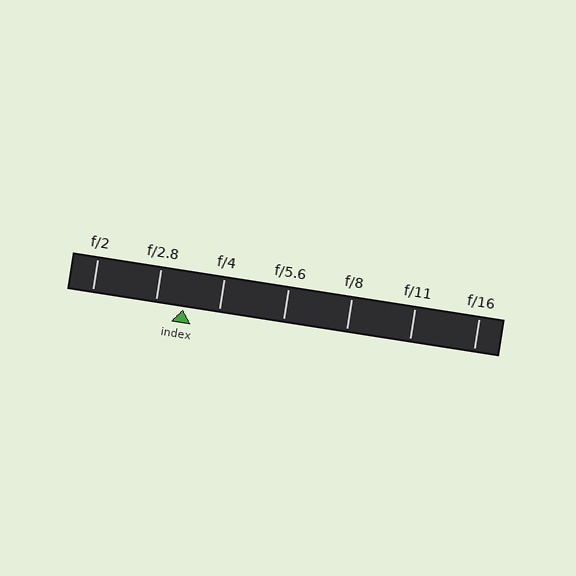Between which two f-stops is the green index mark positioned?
The index mark is between f/2.8 and f/4.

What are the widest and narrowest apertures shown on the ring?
The widest aperture shown is f/2 and the narrowest is f/16.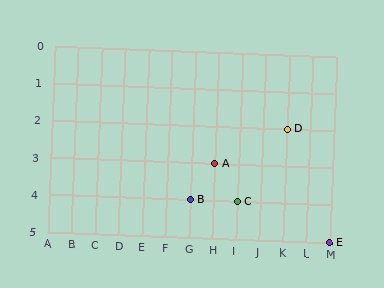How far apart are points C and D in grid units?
Points C and D are 2 columns and 2 rows apart (about 2.8 grid units diagonally).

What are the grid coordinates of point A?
Point A is at grid coordinates (H, 3).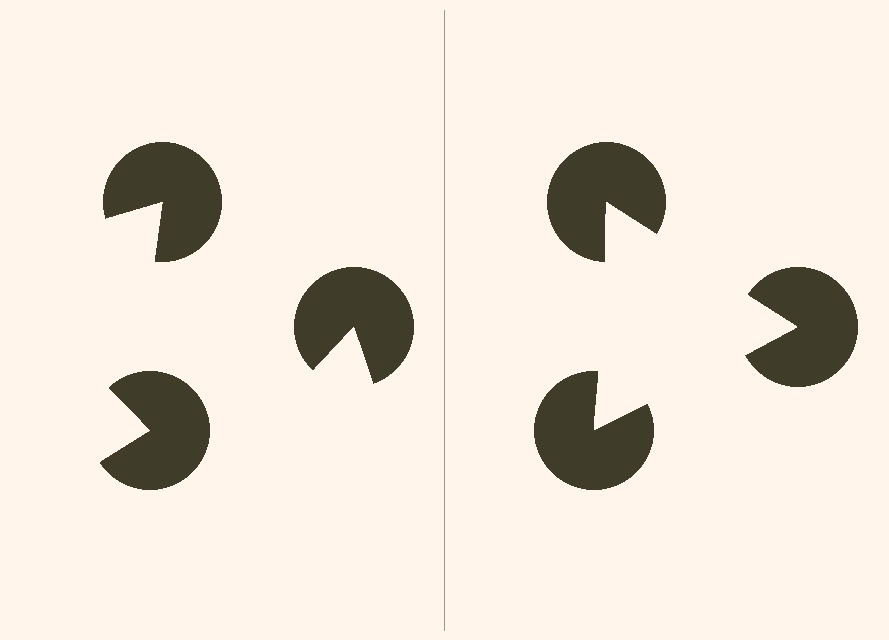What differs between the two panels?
The pac-man discs are positioned identically on both sides; only the wedge orientations differ. On the right they align to a triangle; on the left they are misaligned.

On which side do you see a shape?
An illusory triangle appears on the right side. On the left side the wedge cuts are rotated, so no coherent shape forms.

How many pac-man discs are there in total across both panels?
6 — 3 on each side.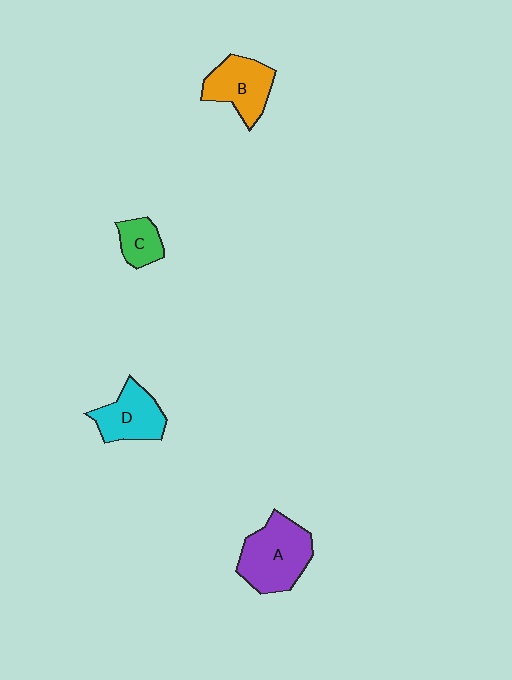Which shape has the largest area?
Shape A (purple).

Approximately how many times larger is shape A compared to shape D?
Approximately 1.4 times.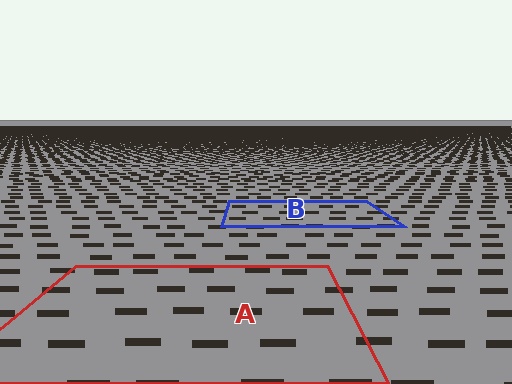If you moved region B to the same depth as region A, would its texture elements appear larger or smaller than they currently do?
They would appear larger. At a closer depth, the same texture elements are projected at a bigger on-screen size.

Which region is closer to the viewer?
Region A is closer. The texture elements there are larger and more spread out.